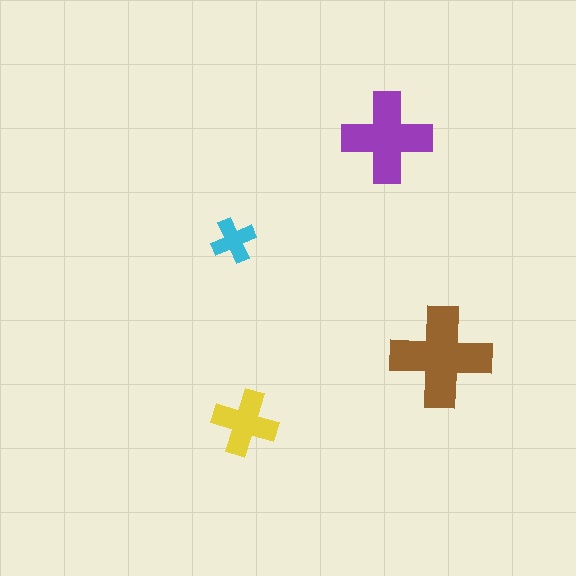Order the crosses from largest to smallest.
the brown one, the purple one, the yellow one, the cyan one.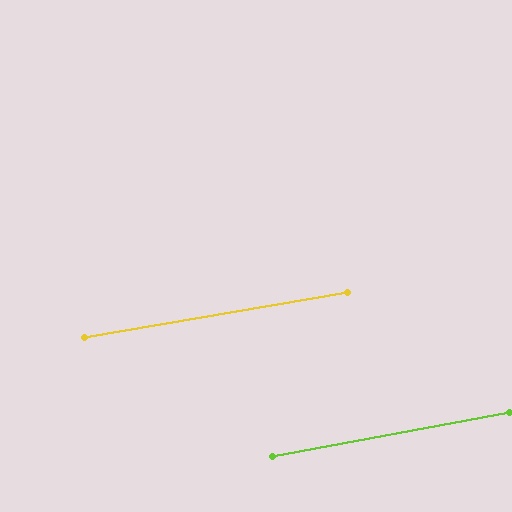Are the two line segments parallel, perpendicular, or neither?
Parallel — their directions differ by only 0.8°.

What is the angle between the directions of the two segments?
Approximately 1 degree.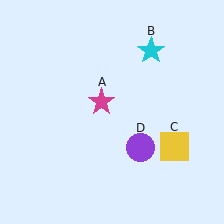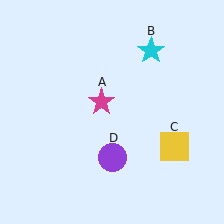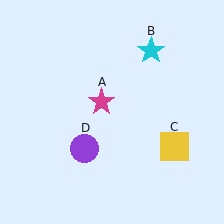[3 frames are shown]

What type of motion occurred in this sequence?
The purple circle (object D) rotated clockwise around the center of the scene.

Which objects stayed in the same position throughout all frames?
Magenta star (object A) and cyan star (object B) and yellow square (object C) remained stationary.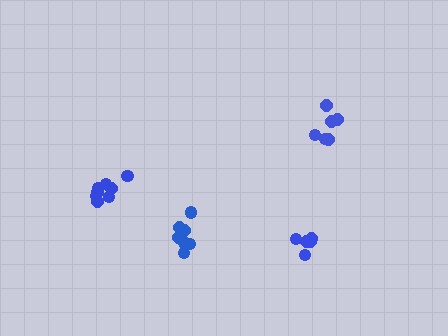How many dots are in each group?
Group 1: 5 dots, Group 2: 8 dots, Group 3: 6 dots, Group 4: 7 dots (26 total).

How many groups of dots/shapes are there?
There are 4 groups.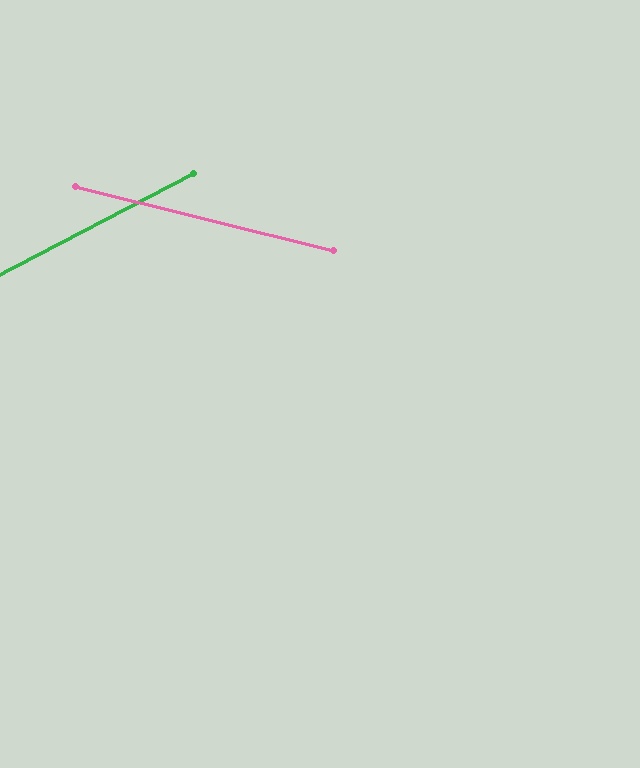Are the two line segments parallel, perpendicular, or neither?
Neither parallel nor perpendicular — they differ by about 41°.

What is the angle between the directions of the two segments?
Approximately 41 degrees.